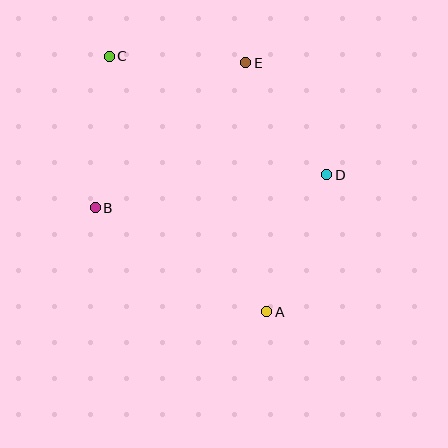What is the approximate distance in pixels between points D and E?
The distance between D and E is approximately 138 pixels.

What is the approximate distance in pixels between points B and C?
The distance between B and C is approximately 152 pixels.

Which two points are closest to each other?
Points C and E are closest to each other.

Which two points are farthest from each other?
Points A and C are farthest from each other.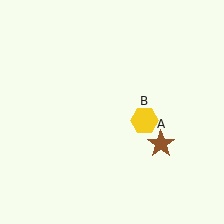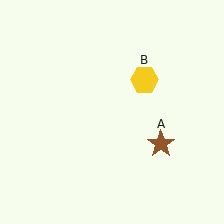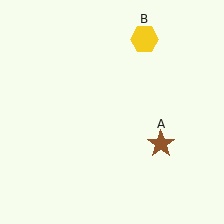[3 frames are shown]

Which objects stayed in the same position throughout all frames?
Brown star (object A) remained stationary.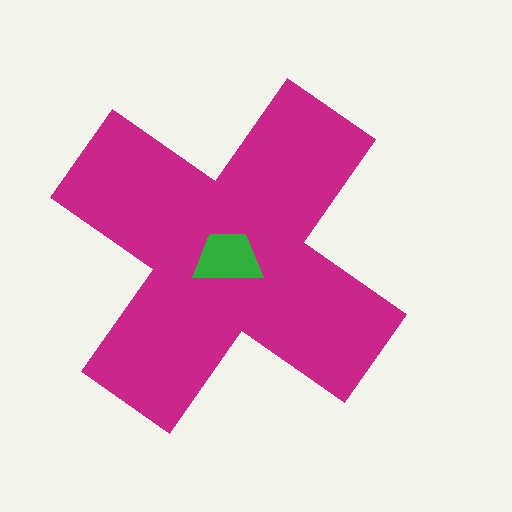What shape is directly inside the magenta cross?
The green trapezoid.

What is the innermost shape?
The green trapezoid.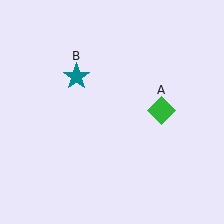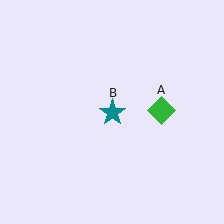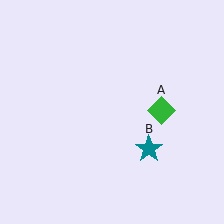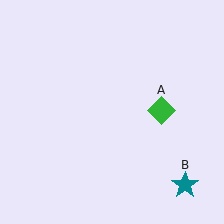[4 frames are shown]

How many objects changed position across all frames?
1 object changed position: teal star (object B).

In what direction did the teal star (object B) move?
The teal star (object B) moved down and to the right.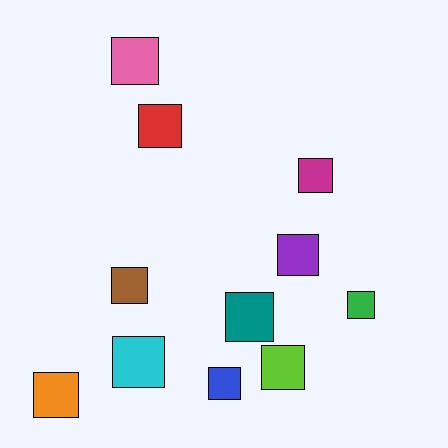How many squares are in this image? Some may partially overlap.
There are 11 squares.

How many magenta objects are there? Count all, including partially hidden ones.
There is 1 magenta object.